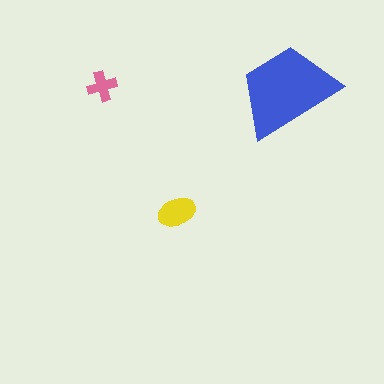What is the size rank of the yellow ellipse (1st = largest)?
2nd.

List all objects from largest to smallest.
The blue trapezoid, the yellow ellipse, the pink cross.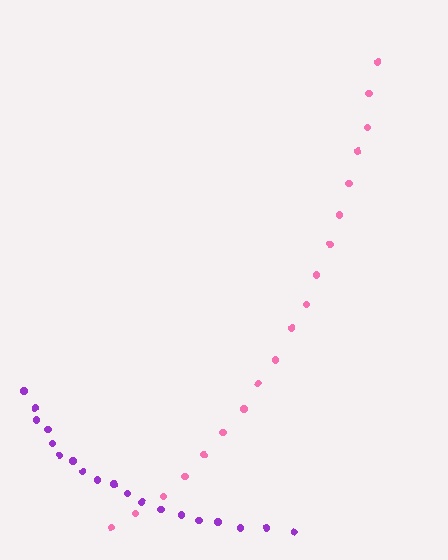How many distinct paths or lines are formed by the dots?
There are 2 distinct paths.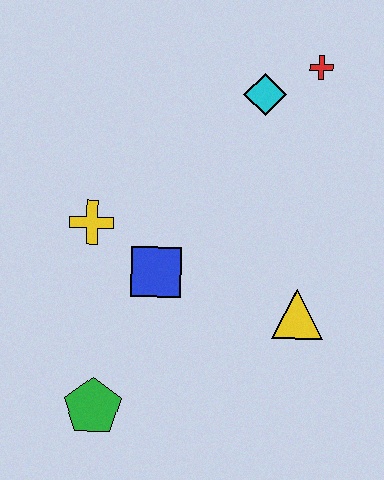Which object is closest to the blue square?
The yellow cross is closest to the blue square.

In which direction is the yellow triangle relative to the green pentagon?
The yellow triangle is to the right of the green pentagon.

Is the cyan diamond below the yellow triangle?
No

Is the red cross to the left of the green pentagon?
No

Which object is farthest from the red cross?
The green pentagon is farthest from the red cross.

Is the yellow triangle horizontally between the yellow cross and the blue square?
No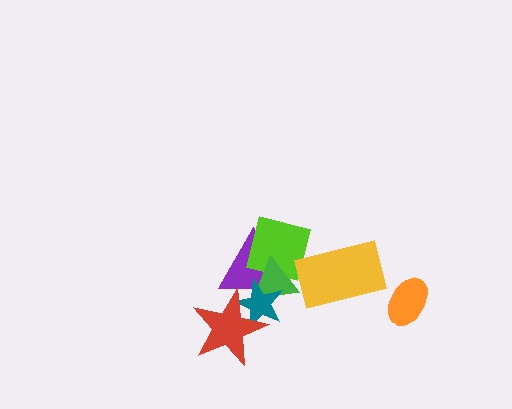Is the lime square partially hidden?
Yes, it is partially covered by another shape.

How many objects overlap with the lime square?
2 objects overlap with the lime square.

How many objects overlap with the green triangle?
3 objects overlap with the green triangle.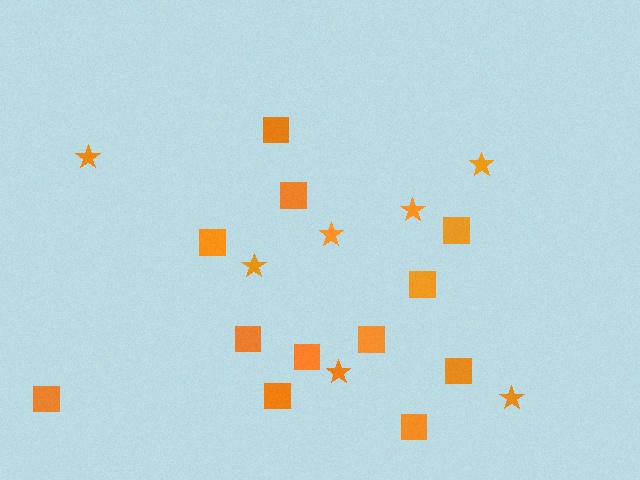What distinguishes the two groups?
There are 2 groups: one group of stars (7) and one group of squares (12).